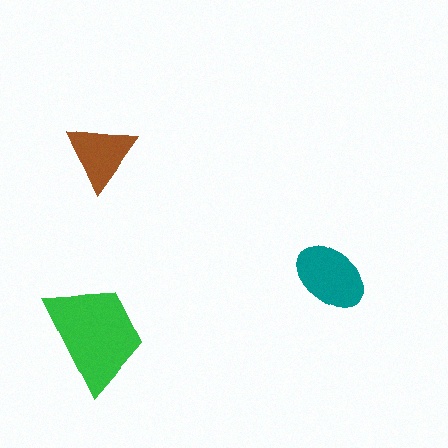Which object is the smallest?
The brown triangle.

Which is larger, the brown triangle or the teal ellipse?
The teal ellipse.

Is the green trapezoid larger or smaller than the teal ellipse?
Larger.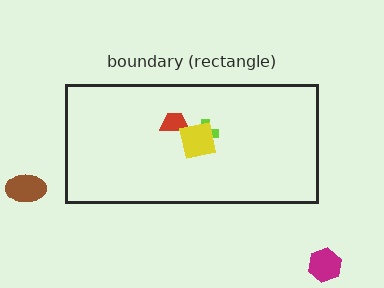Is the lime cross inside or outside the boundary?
Inside.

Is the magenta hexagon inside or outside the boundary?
Outside.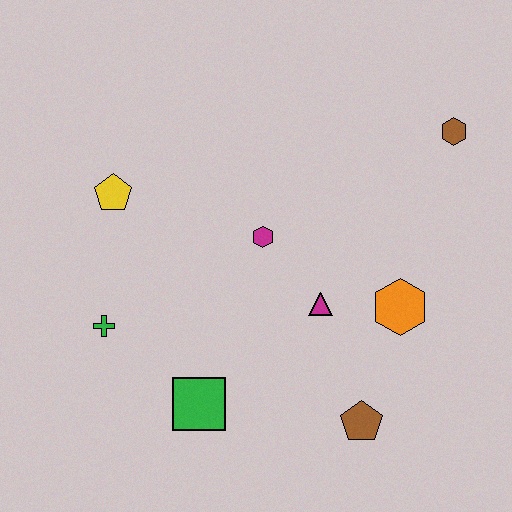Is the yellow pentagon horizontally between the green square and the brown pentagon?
No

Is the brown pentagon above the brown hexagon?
No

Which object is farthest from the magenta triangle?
The yellow pentagon is farthest from the magenta triangle.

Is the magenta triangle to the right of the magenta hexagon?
Yes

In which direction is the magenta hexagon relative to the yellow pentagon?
The magenta hexagon is to the right of the yellow pentagon.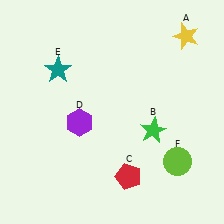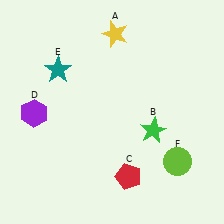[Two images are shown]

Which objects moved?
The objects that moved are: the yellow star (A), the purple hexagon (D).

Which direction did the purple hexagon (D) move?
The purple hexagon (D) moved left.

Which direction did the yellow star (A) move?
The yellow star (A) moved left.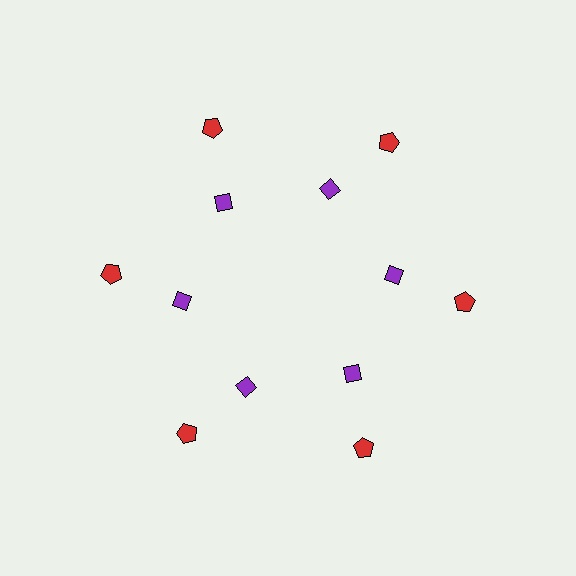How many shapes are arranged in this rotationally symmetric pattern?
There are 12 shapes, arranged in 6 groups of 2.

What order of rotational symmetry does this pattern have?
This pattern has 6-fold rotational symmetry.